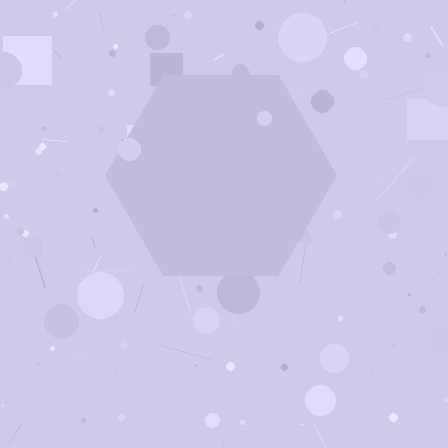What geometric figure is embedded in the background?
A hexagon is embedded in the background.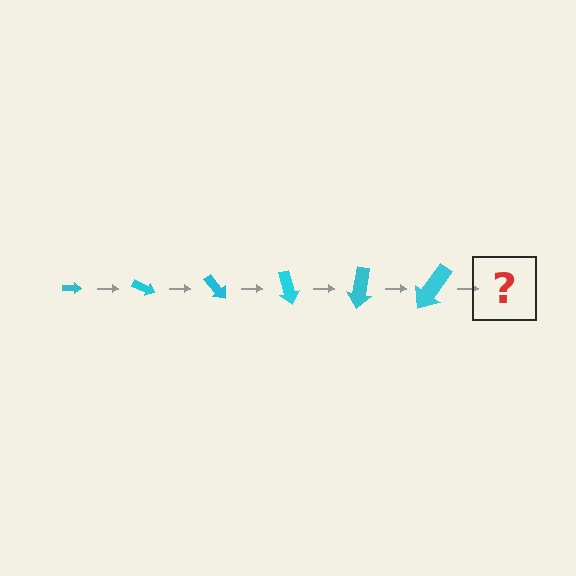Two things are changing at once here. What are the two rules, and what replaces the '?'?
The two rules are that the arrow grows larger each step and it rotates 25 degrees each step. The '?' should be an arrow, larger than the previous one and rotated 150 degrees from the start.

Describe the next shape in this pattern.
It should be an arrow, larger than the previous one and rotated 150 degrees from the start.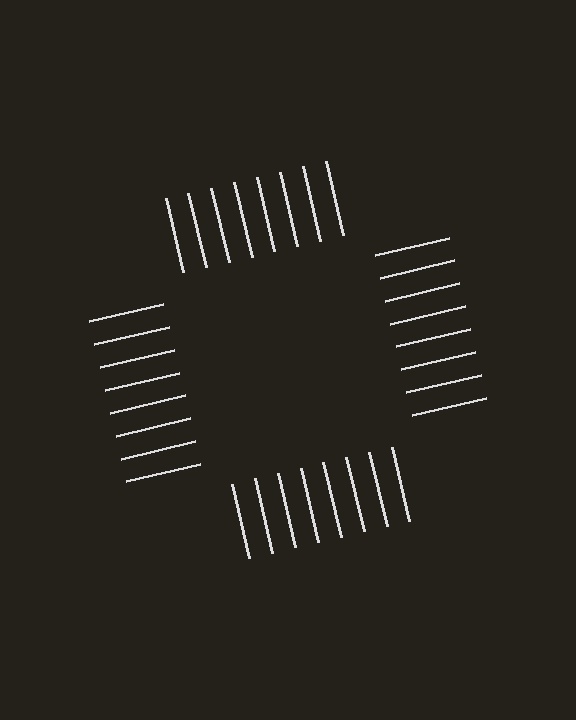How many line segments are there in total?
32 — 8 along each of the 4 edges.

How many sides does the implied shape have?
4 sides — the line-ends trace a square.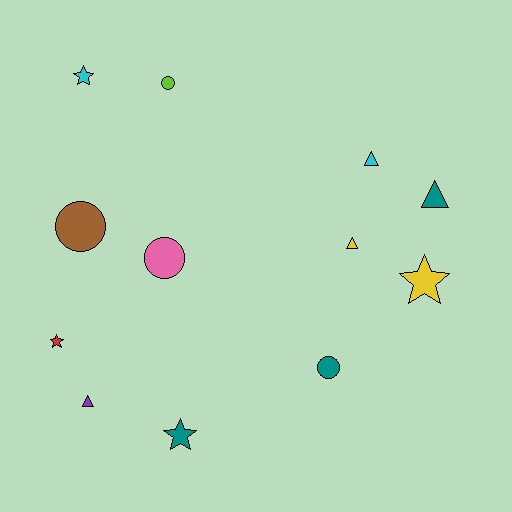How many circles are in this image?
There are 4 circles.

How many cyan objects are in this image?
There are 2 cyan objects.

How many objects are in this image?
There are 12 objects.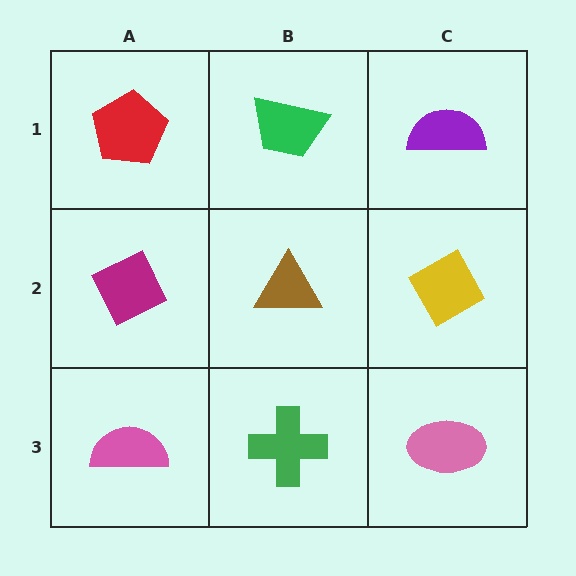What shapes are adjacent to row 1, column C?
A yellow diamond (row 2, column C), a green trapezoid (row 1, column B).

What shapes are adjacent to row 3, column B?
A brown triangle (row 2, column B), a pink semicircle (row 3, column A), a pink ellipse (row 3, column C).